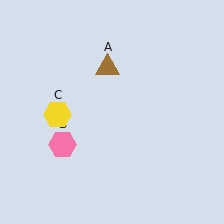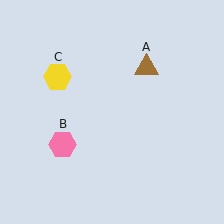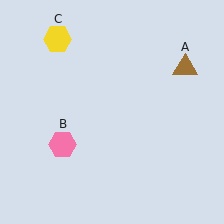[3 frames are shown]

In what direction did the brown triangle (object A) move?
The brown triangle (object A) moved right.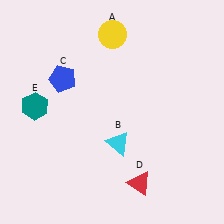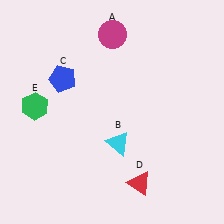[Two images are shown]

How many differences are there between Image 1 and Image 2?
There are 2 differences between the two images.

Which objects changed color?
A changed from yellow to magenta. E changed from teal to green.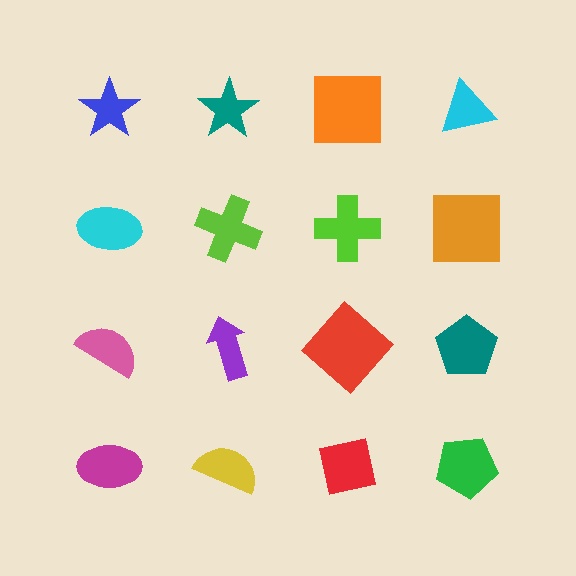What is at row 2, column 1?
A cyan ellipse.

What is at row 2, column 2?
A lime cross.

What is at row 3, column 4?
A teal pentagon.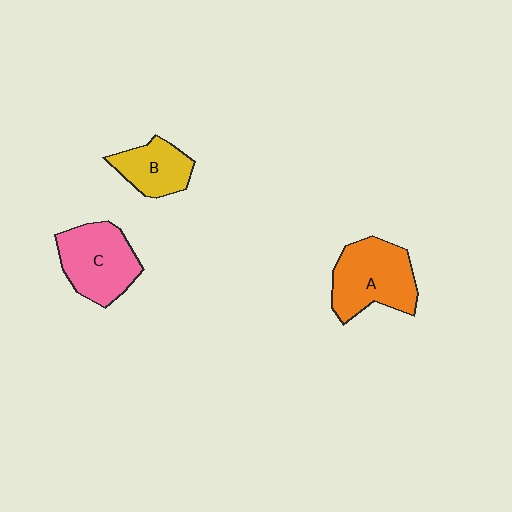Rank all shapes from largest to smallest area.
From largest to smallest: A (orange), C (pink), B (yellow).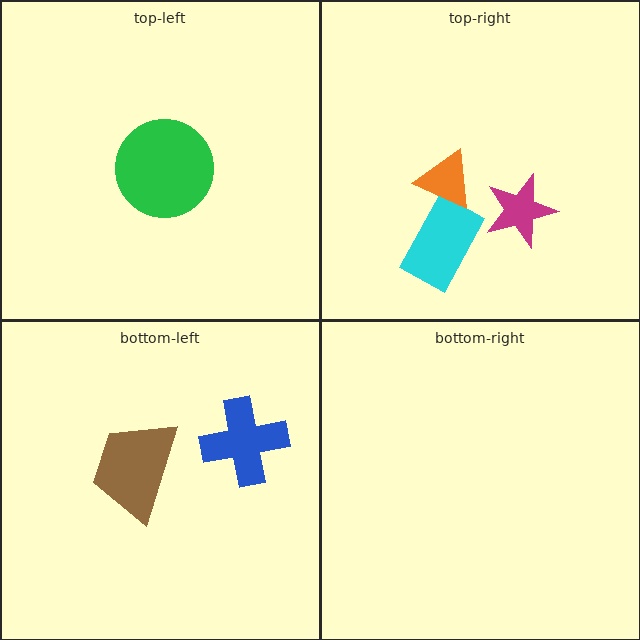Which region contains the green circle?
The top-left region.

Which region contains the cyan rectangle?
The top-right region.